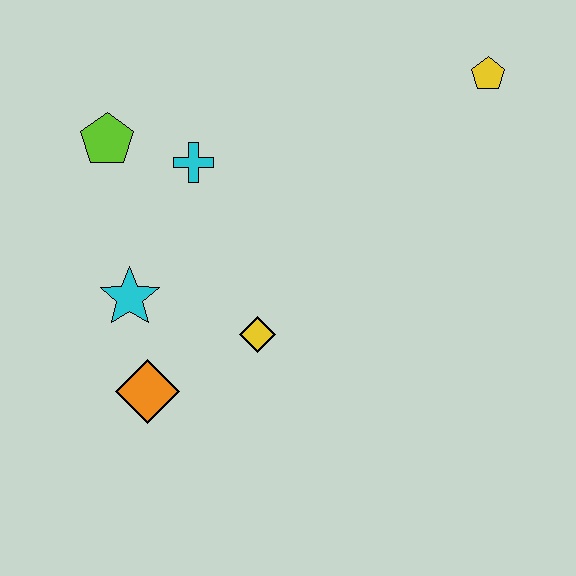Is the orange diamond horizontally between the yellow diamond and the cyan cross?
No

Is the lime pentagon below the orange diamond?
No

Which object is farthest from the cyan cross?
The yellow pentagon is farthest from the cyan cross.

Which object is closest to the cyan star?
The orange diamond is closest to the cyan star.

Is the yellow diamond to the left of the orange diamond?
No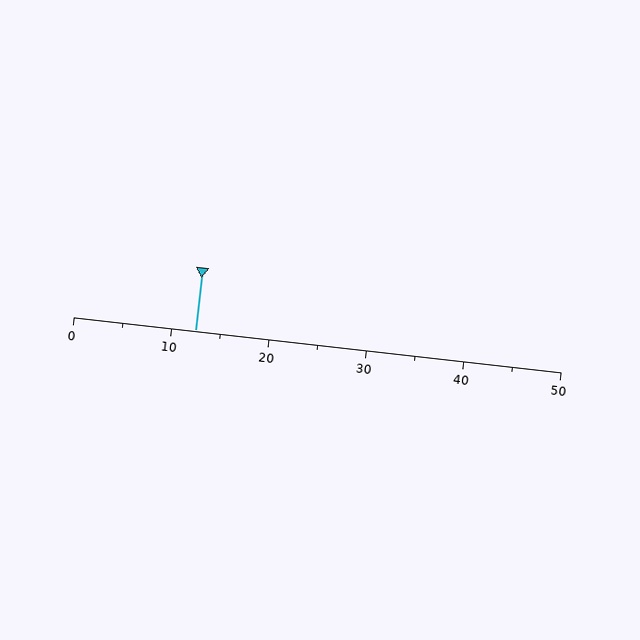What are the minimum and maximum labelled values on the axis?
The axis runs from 0 to 50.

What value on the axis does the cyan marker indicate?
The marker indicates approximately 12.5.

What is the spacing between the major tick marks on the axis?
The major ticks are spaced 10 apart.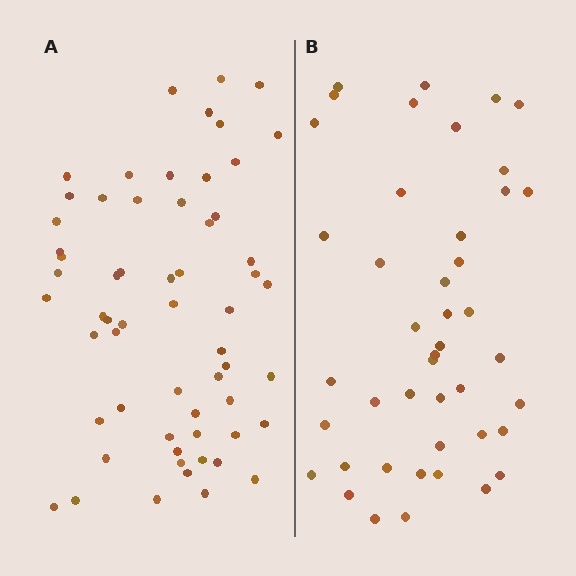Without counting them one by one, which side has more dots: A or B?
Region A (the left region) has more dots.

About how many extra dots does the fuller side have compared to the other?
Region A has approximately 15 more dots than region B.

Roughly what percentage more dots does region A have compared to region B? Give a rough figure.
About 35% more.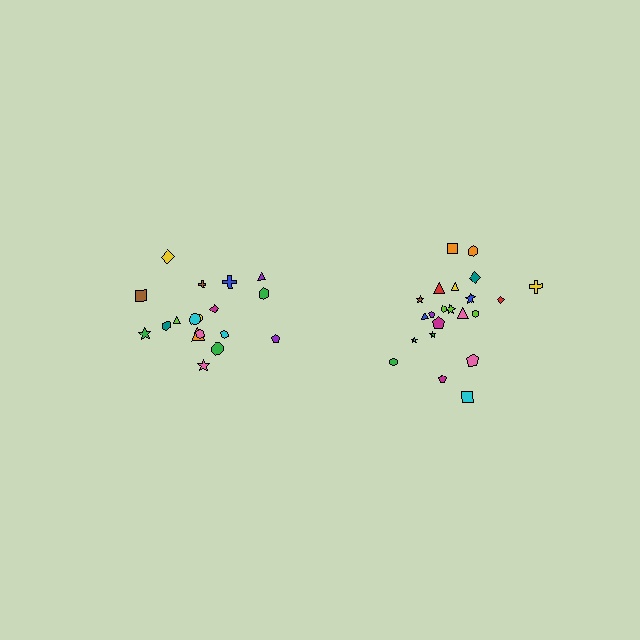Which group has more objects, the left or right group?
The right group.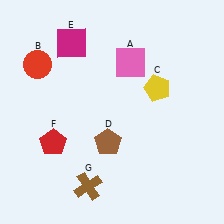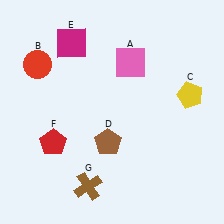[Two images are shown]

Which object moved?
The yellow pentagon (C) moved right.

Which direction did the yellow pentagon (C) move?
The yellow pentagon (C) moved right.